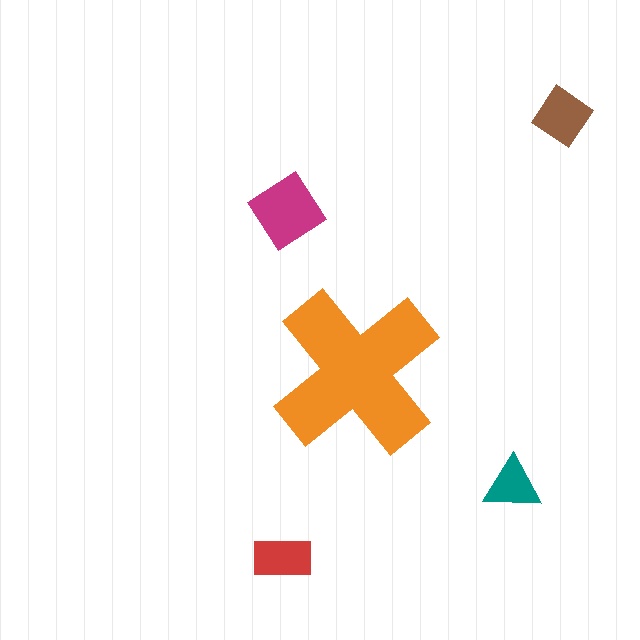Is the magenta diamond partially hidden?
No, the magenta diamond is fully visible.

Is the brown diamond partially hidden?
No, the brown diamond is fully visible.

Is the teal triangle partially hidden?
No, the teal triangle is fully visible.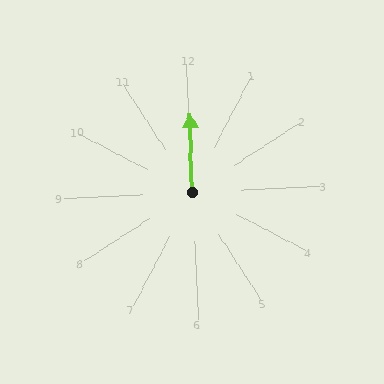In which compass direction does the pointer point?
North.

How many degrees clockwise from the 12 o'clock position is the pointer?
Approximately 1 degrees.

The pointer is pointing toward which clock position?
Roughly 12 o'clock.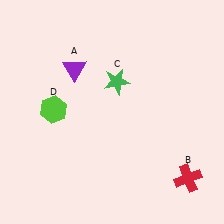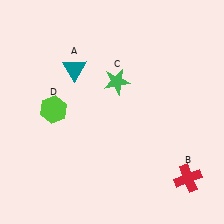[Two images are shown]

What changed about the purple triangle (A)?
In Image 1, A is purple. In Image 2, it changed to teal.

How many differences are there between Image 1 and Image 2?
There is 1 difference between the two images.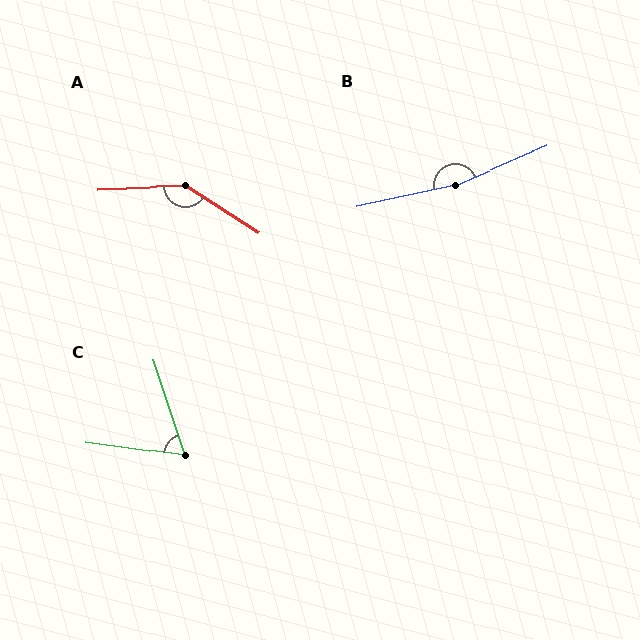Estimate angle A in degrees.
Approximately 145 degrees.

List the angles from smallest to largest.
C (65°), A (145°), B (170°).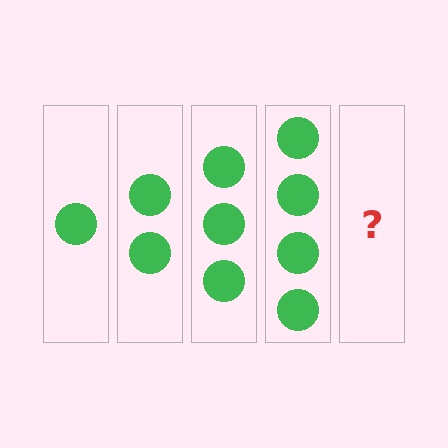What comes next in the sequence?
The next element should be 5 circles.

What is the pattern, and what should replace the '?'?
The pattern is that each step adds one more circle. The '?' should be 5 circles.